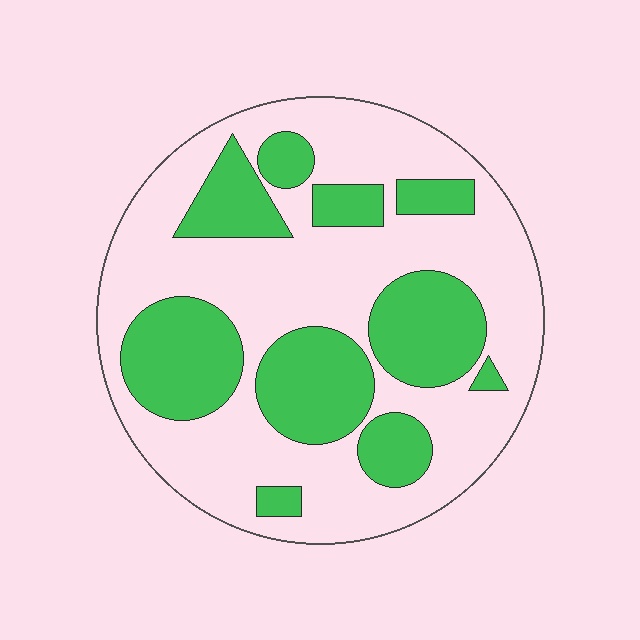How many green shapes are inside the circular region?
10.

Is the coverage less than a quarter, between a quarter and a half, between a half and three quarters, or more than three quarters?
Between a quarter and a half.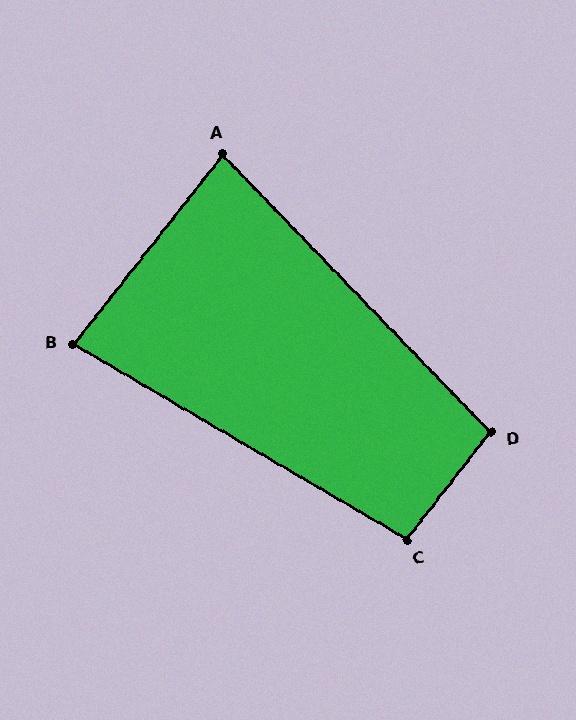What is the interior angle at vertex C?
Approximately 98 degrees (obtuse).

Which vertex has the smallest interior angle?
B, at approximately 82 degrees.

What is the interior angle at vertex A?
Approximately 82 degrees (acute).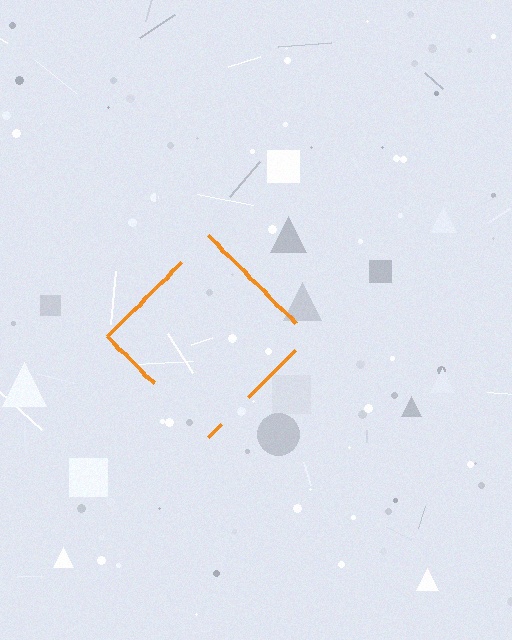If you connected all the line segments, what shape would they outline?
They would outline a diamond.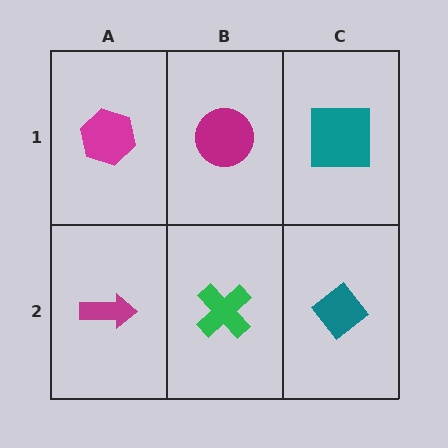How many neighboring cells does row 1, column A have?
2.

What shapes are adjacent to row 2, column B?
A magenta circle (row 1, column B), a magenta arrow (row 2, column A), a teal diamond (row 2, column C).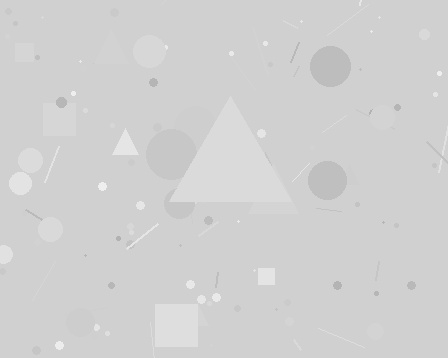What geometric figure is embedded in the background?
A triangle is embedded in the background.